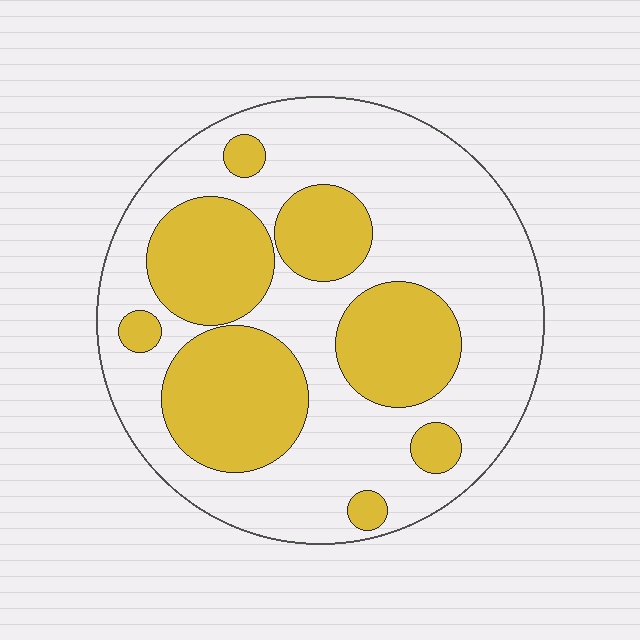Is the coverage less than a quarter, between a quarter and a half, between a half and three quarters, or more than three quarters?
Between a quarter and a half.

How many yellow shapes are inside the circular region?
8.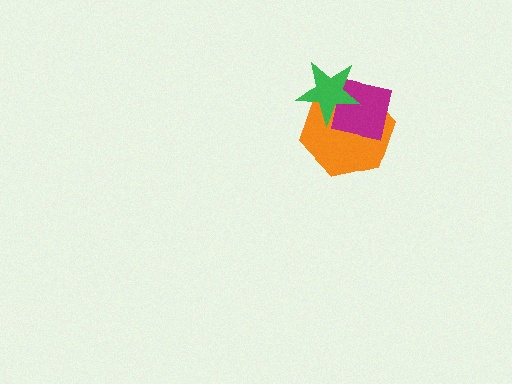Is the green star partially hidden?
No, no other shape covers it.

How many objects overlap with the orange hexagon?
2 objects overlap with the orange hexagon.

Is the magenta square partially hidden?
Yes, it is partially covered by another shape.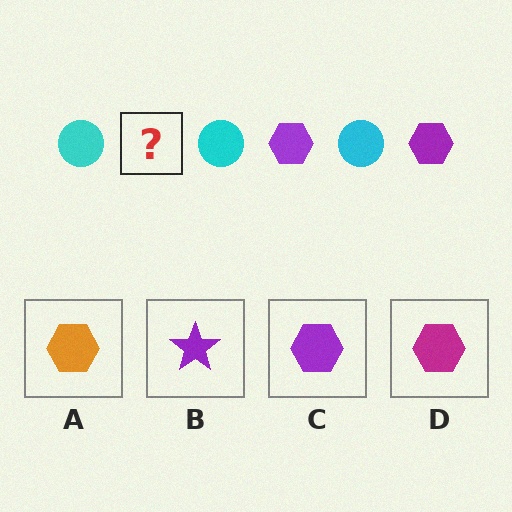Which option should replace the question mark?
Option C.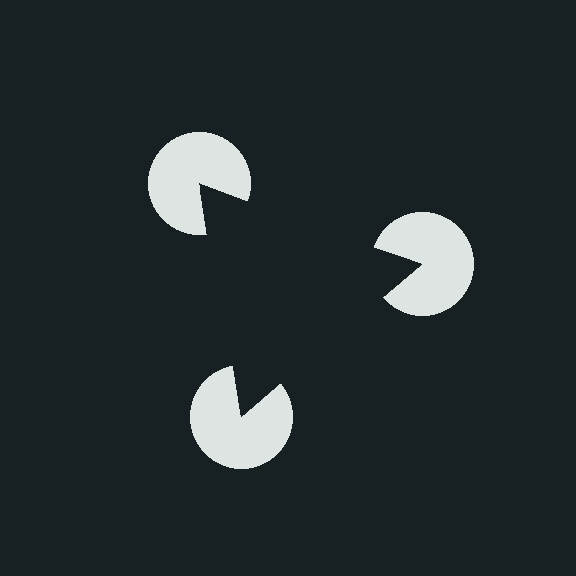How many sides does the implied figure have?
3 sides.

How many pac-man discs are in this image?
There are 3 — one at each vertex of the illusory triangle.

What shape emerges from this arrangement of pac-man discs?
An illusory triangle — its edges are inferred from the aligned wedge cuts in the pac-man discs, not physically drawn.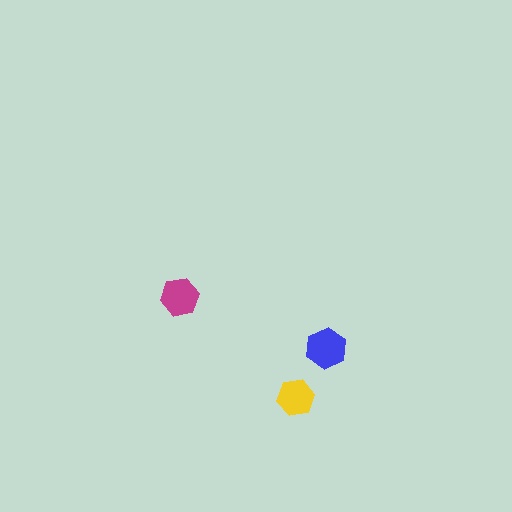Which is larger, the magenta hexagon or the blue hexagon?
The blue one.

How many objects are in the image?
There are 3 objects in the image.